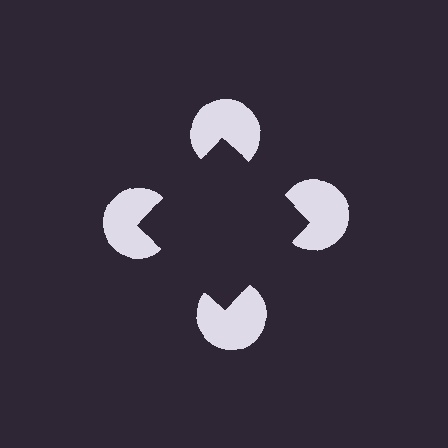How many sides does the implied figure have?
4 sides.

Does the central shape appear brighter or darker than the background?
It typically appears slightly darker than the background, even though no actual brightness change is drawn.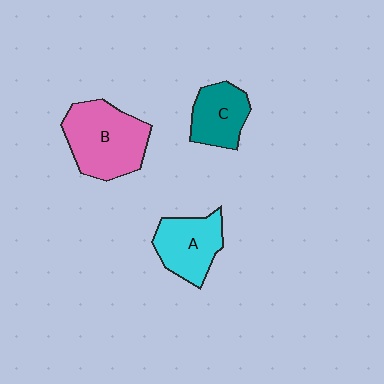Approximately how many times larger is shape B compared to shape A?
Approximately 1.4 times.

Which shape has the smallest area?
Shape C (teal).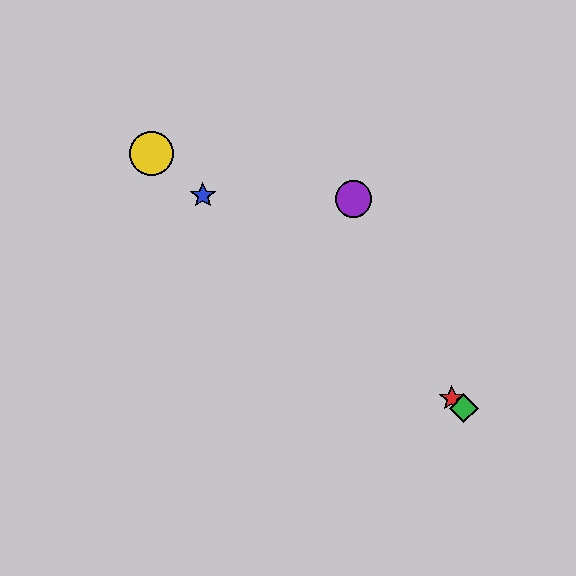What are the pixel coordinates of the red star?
The red star is at (452, 398).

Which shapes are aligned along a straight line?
The red star, the blue star, the green diamond, the yellow circle are aligned along a straight line.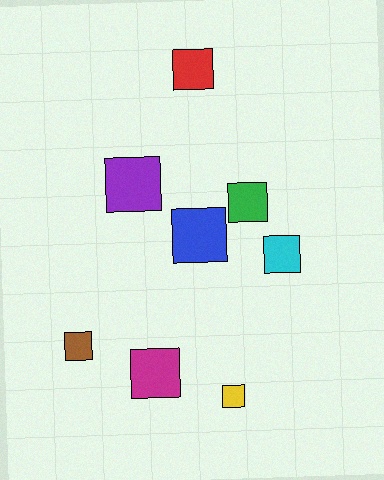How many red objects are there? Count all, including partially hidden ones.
There is 1 red object.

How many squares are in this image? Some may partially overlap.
There are 8 squares.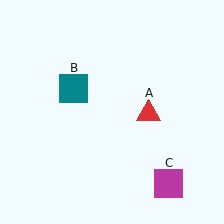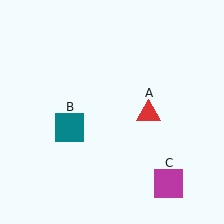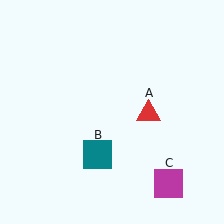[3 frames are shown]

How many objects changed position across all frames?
1 object changed position: teal square (object B).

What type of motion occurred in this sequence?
The teal square (object B) rotated counterclockwise around the center of the scene.